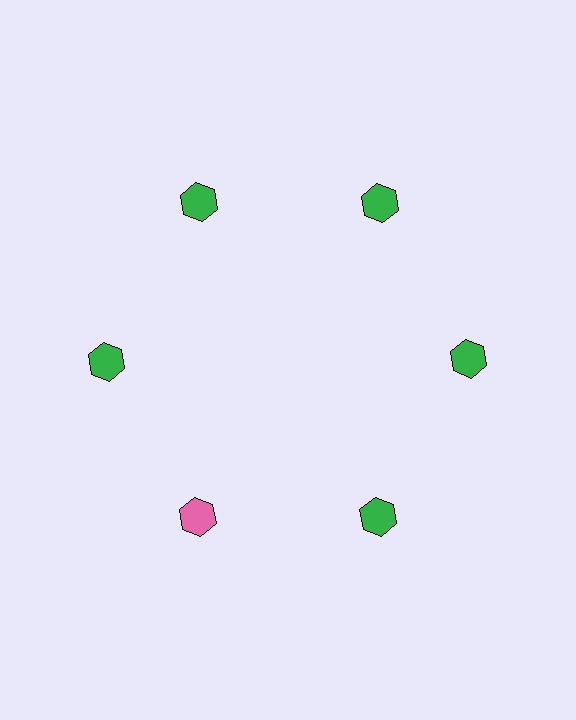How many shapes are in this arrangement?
There are 6 shapes arranged in a ring pattern.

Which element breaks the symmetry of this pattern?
The pink hexagon at roughly the 7 o'clock position breaks the symmetry. All other shapes are green hexagons.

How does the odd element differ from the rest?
It has a different color: pink instead of green.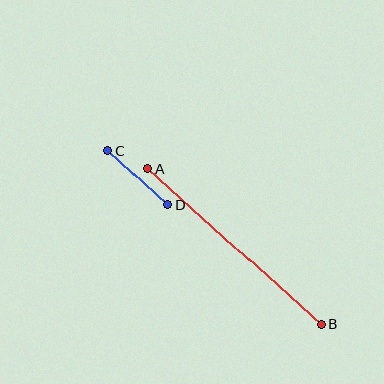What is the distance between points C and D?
The distance is approximately 82 pixels.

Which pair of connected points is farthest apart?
Points A and B are farthest apart.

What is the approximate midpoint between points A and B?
The midpoint is at approximately (234, 247) pixels.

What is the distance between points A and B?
The distance is approximately 233 pixels.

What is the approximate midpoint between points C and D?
The midpoint is at approximately (138, 178) pixels.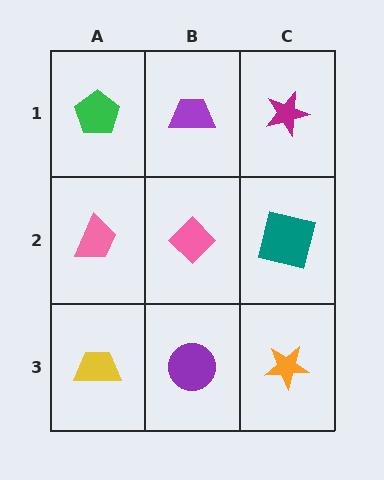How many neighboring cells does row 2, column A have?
3.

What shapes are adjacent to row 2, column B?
A purple trapezoid (row 1, column B), a purple circle (row 3, column B), a pink trapezoid (row 2, column A), a teal square (row 2, column C).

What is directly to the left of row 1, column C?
A purple trapezoid.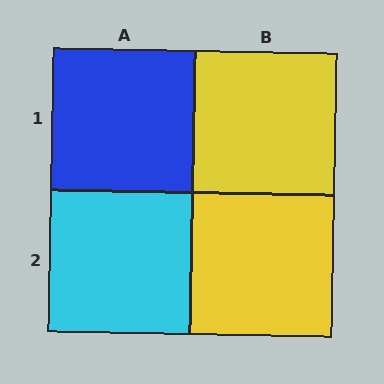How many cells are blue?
1 cell is blue.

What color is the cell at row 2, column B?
Yellow.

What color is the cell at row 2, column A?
Cyan.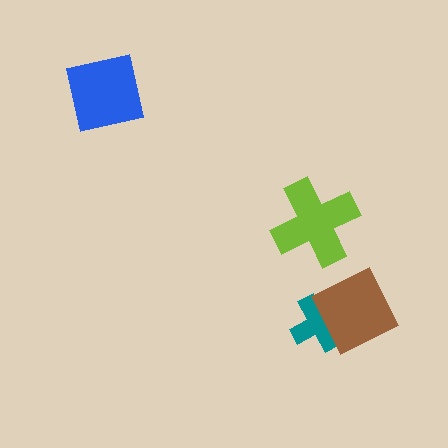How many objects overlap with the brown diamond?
1 object overlaps with the brown diamond.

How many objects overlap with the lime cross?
0 objects overlap with the lime cross.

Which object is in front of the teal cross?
The brown diamond is in front of the teal cross.